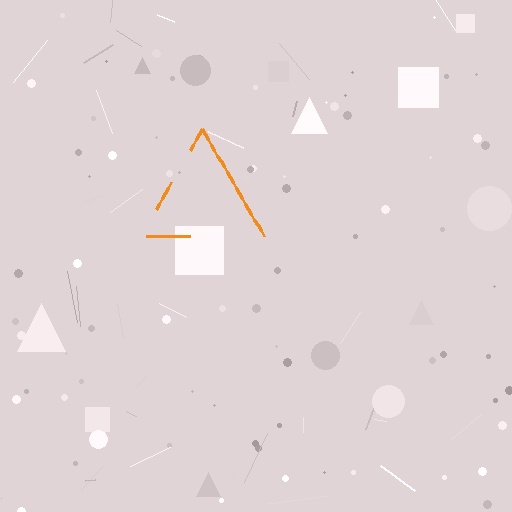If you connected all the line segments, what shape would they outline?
They would outline a triangle.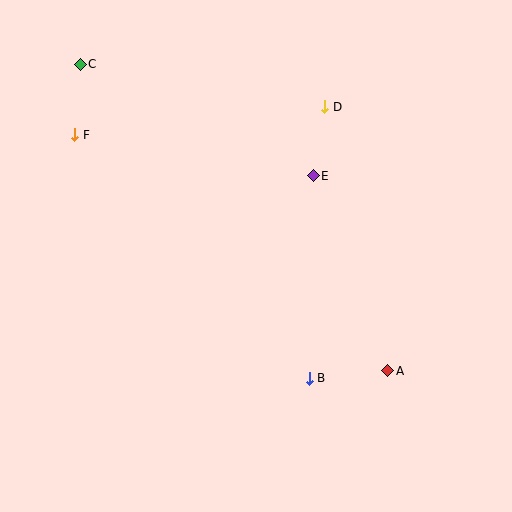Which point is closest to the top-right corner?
Point D is closest to the top-right corner.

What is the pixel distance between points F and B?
The distance between F and B is 338 pixels.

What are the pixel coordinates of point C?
Point C is at (80, 64).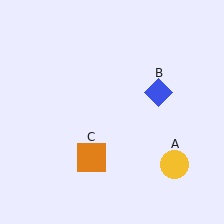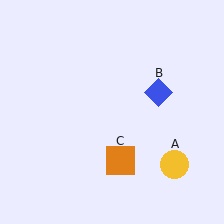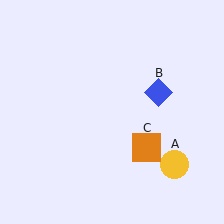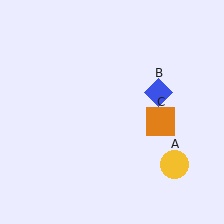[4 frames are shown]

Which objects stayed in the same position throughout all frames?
Yellow circle (object A) and blue diamond (object B) remained stationary.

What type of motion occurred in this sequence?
The orange square (object C) rotated counterclockwise around the center of the scene.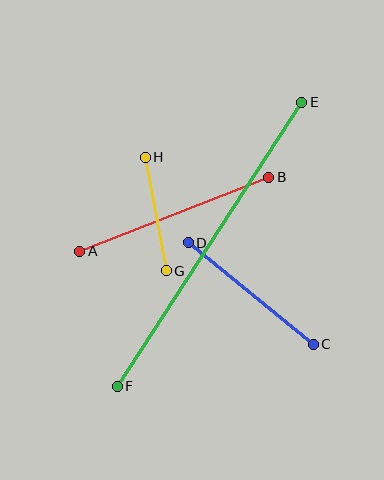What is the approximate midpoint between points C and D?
The midpoint is at approximately (251, 293) pixels.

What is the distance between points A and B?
The distance is approximately 203 pixels.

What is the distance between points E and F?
The distance is approximately 338 pixels.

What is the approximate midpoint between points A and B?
The midpoint is at approximately (174, 214) pixels.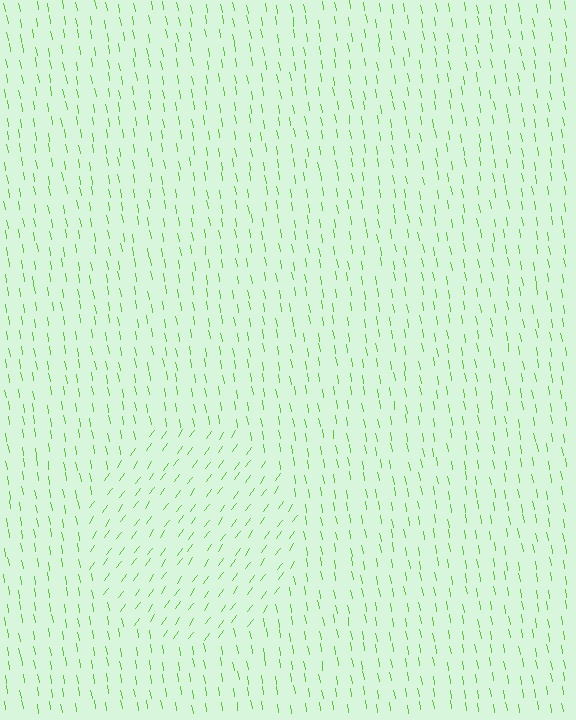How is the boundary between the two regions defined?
The boundary is defined purely by a change in line orientation (approximately 45 degrees difference). All lines are the same color and thickness.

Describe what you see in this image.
The image is filled with small lime line segments. A circle region in the image has lines oriented differently from the surrounding lines, creating a visible texture boundary.